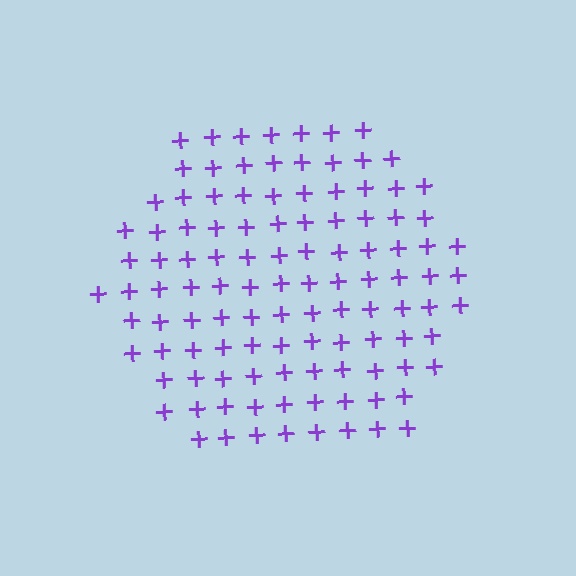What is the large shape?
The large shape is a hexagon.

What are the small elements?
The small elements are plus signs.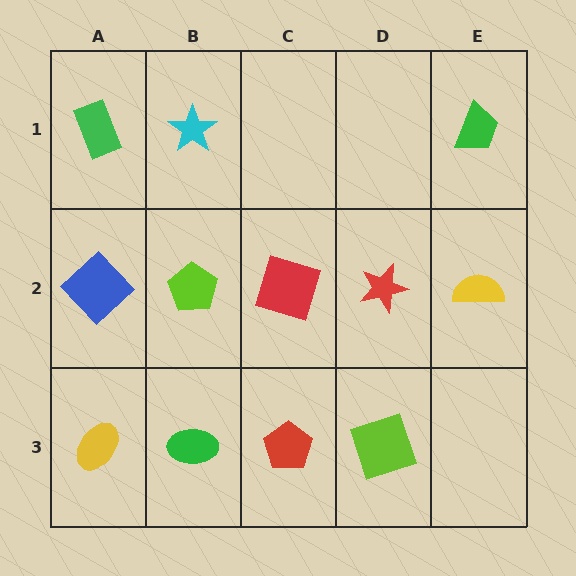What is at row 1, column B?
A cyan star.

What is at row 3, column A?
A yellow ellipse.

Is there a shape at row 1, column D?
No, that cell is empty.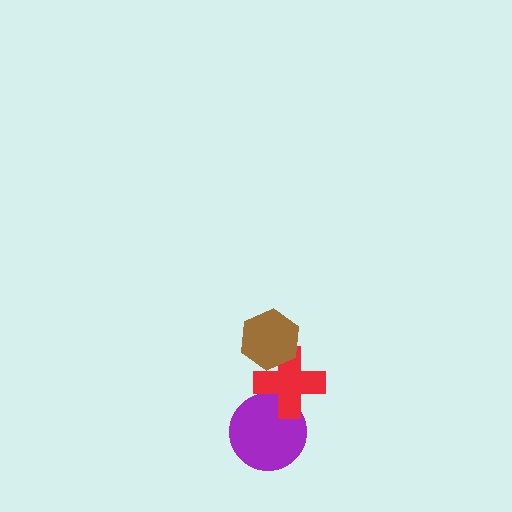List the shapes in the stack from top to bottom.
From top to bottom: the brown hexagon, the red cross, the purple circle.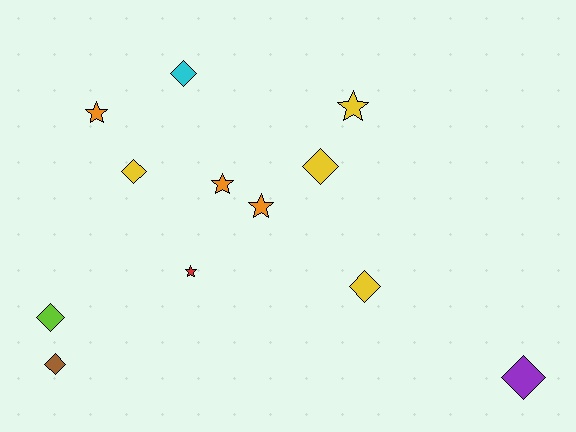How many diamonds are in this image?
There are 7 diamonds.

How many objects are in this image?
There are 12 objects.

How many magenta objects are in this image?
There are no magenta objects.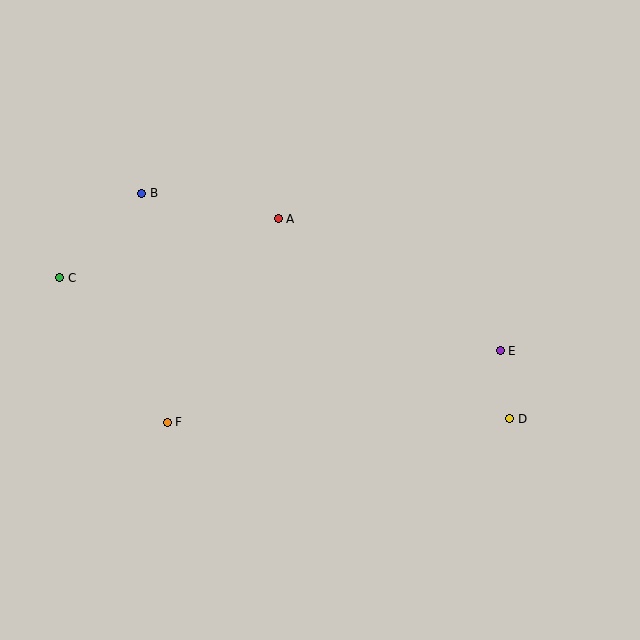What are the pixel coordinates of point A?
Point A is at (278, 219).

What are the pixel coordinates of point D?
Point D is at (510, 419).